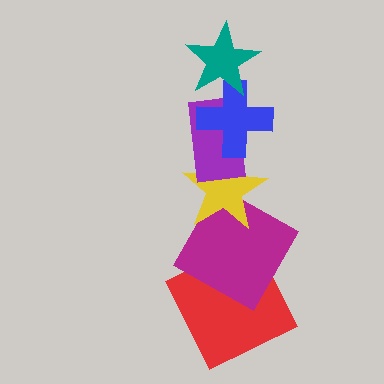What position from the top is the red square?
The red square is 6th from the top.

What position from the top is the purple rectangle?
The purple rectangle is 3rd from the top.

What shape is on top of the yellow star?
The purple rectangle is on top of the yellow star.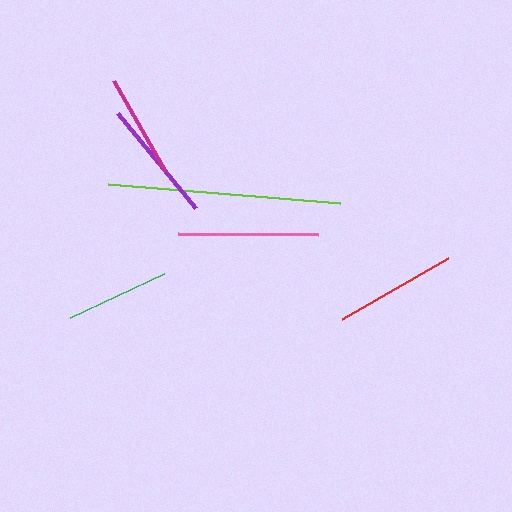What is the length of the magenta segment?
The magenta segment is approximately 104 pixels long.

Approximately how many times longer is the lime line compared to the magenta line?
The lime line is approximately 2.2 times the length of the magenta line.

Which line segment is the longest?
The lime line is the longest at approximately 233 pixels.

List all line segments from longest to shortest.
From longest to shortest: lime, pink, purple, red, magenta, green.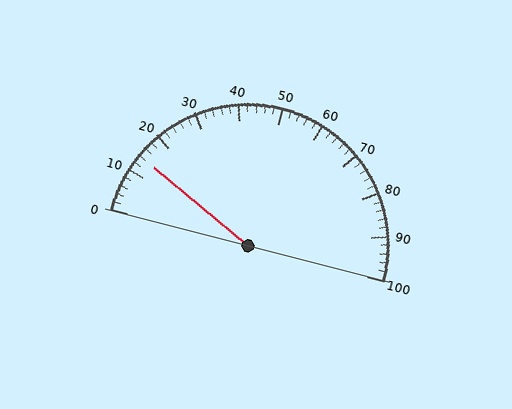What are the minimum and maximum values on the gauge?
The gauge ranges from 0 to 100.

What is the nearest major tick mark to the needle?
The nearest major tick mark is 10.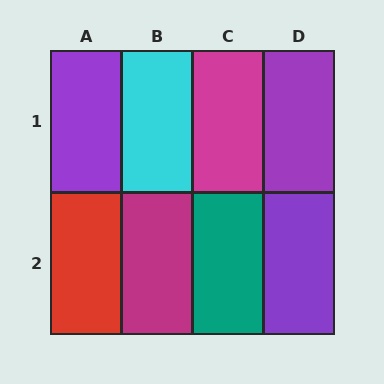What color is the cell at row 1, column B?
Cyan.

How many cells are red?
1 cell is red.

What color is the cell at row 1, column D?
Purple.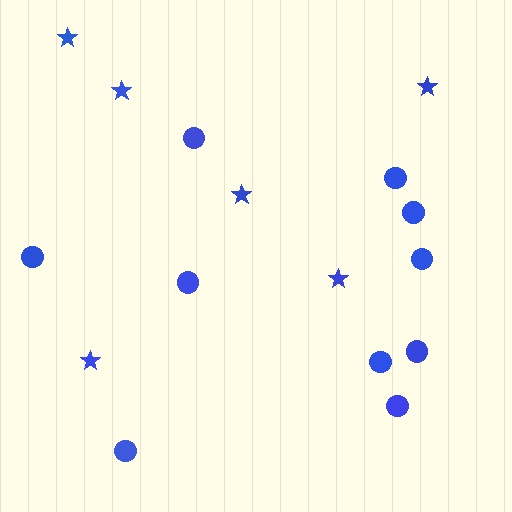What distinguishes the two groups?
There are 2 groups: one group of stars (6) and one group of circles (10).